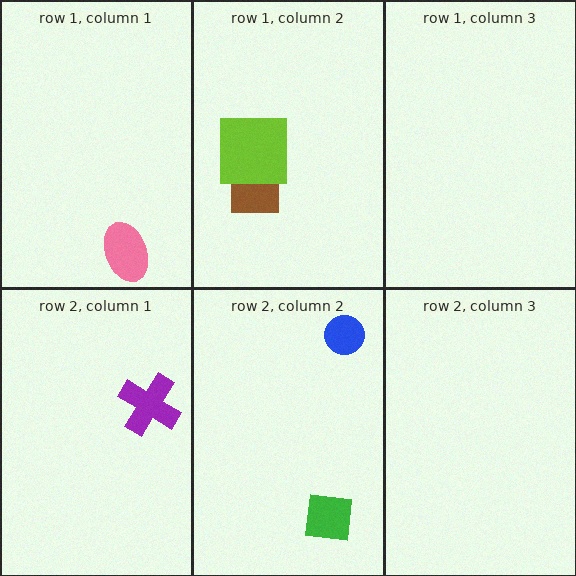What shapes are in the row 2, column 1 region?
The purple cross.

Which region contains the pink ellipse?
The row 1, column 1 region.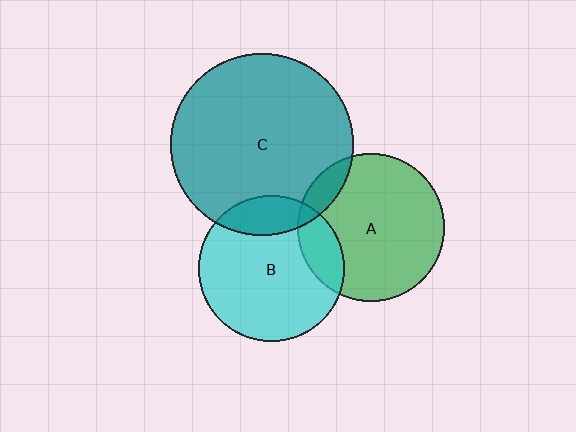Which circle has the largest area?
Circle C (teal).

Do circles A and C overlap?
Yes.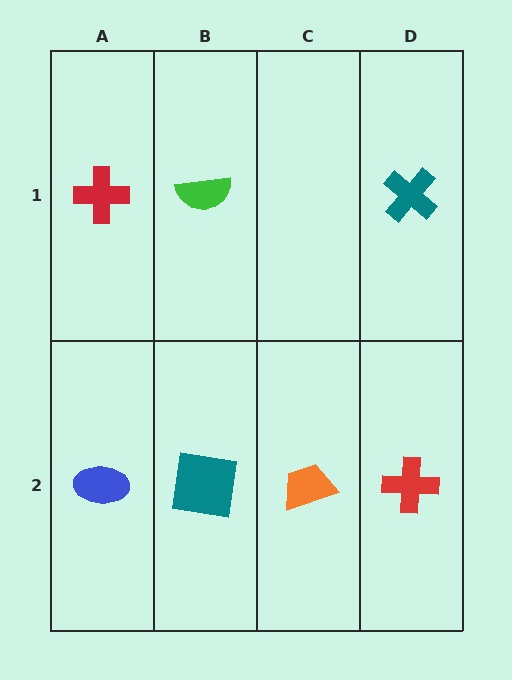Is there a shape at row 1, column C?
No, that cell is empty.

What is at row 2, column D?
A red cross.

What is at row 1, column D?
A teal cross.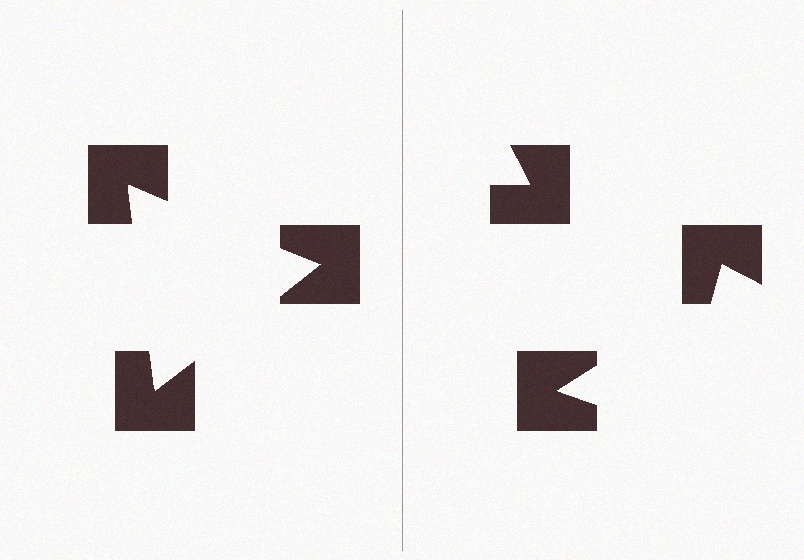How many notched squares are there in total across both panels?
6 — 3 on each side.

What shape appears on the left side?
An illusory triangle.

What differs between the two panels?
The notched squares are positioned identically on both sides; only the wedge orientations differ. On the left they align to a triangle; on the right they are misaligned.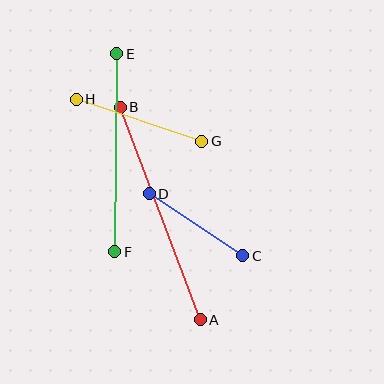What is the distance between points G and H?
The distance is approximately 132 pixels.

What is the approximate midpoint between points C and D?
The midpoint is at approximately (196, 225) pixels.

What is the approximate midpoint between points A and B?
The midpoint is at approximately (160, 213) pixels.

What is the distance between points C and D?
The distance is approximately 112 pixels.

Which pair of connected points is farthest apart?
Points A and B are farthest apart.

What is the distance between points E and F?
The distance is approximately 198 pixels.